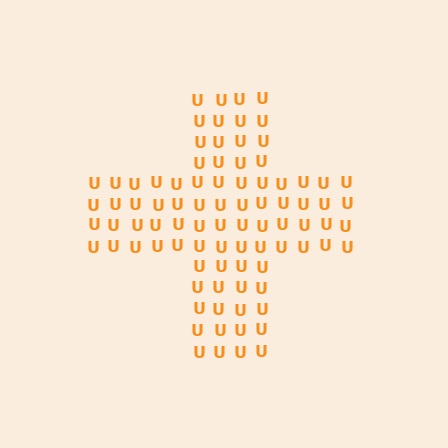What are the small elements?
The small elements are letter U's.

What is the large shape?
The large shape is a cross.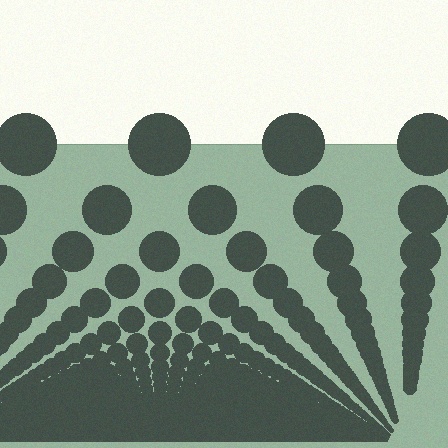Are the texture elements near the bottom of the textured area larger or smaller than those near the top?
Smaller. The gradient is inverted — elements near the bottom are smaller and denser.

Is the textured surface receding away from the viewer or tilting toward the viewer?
The surface appears to tilt toward the viewer. Texture elements get larger and sparser toward the top.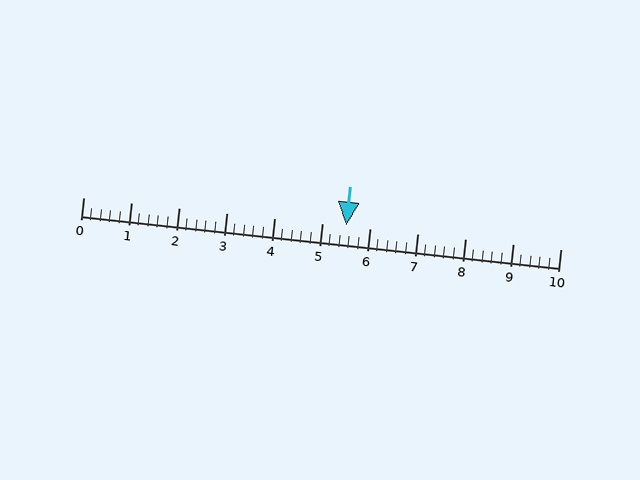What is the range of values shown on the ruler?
The ruler shows values from 0 to 10.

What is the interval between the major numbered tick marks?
The major tick marks are spaced 1 units apart.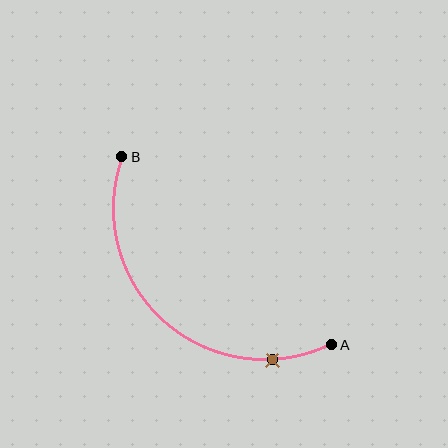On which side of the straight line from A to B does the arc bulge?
The arc bulges below and to the left of the straight line connecting A and B.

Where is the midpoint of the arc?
The arc midpoint is the point on the curve farthest from the straight line joining A and B. It sits below and to the left of that line.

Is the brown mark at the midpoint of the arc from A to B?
No. The brown mark lies on the arc but is closer to endpoint A. The arc midpoint would be at the point on the curve equidistant along the arc from both A and B.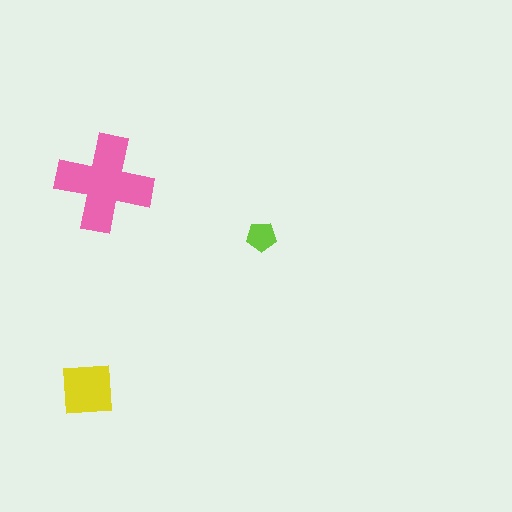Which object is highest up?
The pink cross is topmost.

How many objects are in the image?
There are 3 objects in the image.